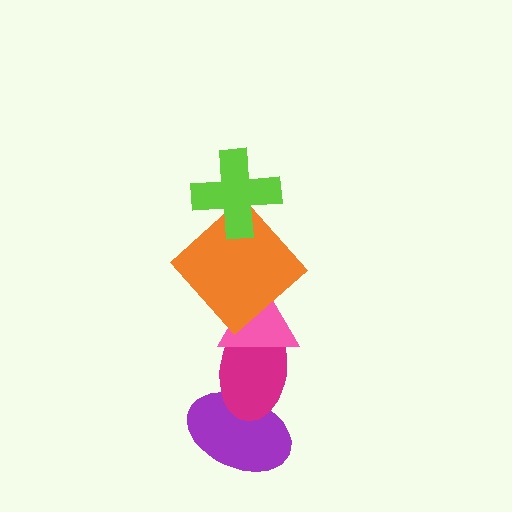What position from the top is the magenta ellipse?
The magenta ellipse is 4th from the top.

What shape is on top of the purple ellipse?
The magenta ellipse is on top of the purple ellipse.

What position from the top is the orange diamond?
The orange diamond is 2nd from the top.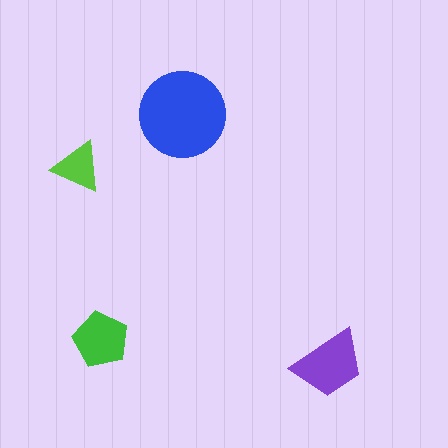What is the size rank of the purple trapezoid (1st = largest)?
2nd.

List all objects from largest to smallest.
The blue circle, the purple trapezoid, the green pentagon, the lime triangle.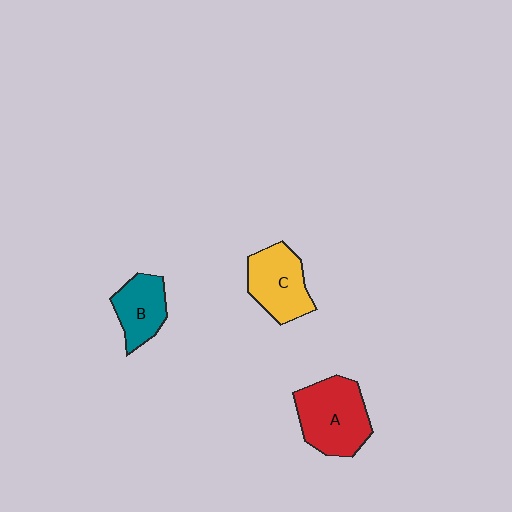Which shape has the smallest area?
Shape B (teal).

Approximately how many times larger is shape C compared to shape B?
Approximately 1.3 times.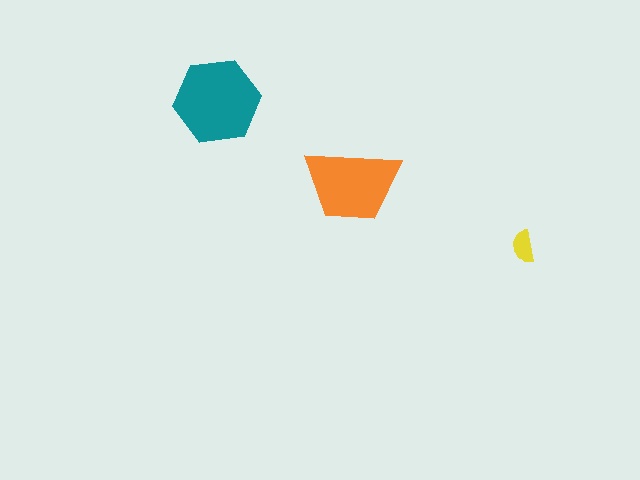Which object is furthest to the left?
The teal hexagon is leftmost.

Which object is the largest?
The teal hexagon.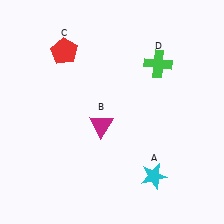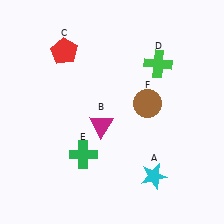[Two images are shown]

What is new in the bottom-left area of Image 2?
A green cross (E) was added in the bottom-left area of Image 2.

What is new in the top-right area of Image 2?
A brown circle (F) was added in the top-right area of Image 2.